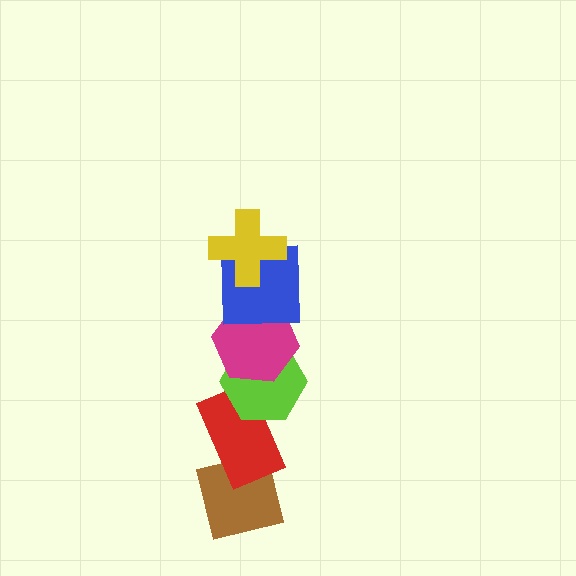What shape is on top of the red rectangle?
The lime hexagon is on top of the red rectangle.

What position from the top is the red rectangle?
The red rectangle is 5th from the top.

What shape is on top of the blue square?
The yellow cross is on top of the blue square.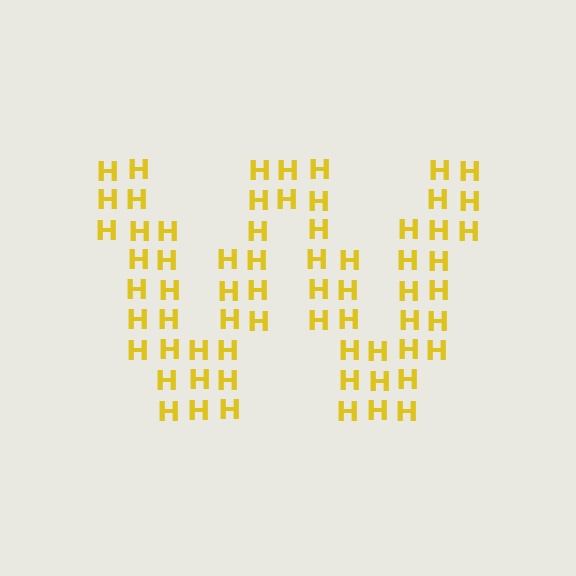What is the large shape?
The large shape is the letter W.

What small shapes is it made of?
It is made of small letter H's.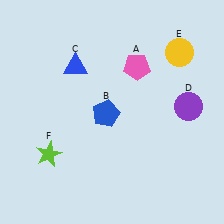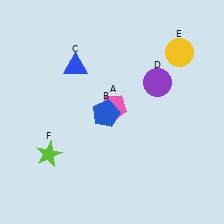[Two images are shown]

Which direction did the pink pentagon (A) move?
The pink pentagon (A) moved down.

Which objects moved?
The objects that moved are: the pink pentagon (A), the purple circle (D).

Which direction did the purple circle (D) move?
The purple circle (D) moved left.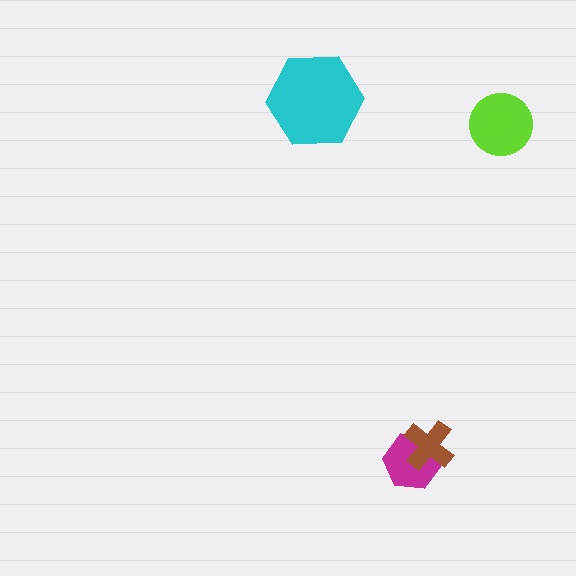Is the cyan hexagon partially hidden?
No, no other shape covers it.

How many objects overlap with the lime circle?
0 objects overlap with the lime circle.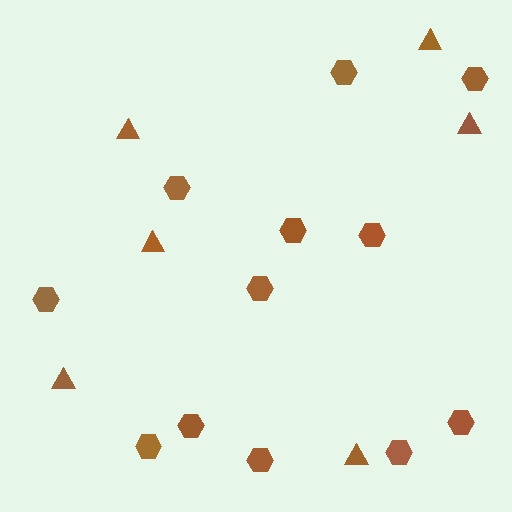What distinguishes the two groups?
There are 2 groups: one group of hexagons (12) and one group of triangles (6).